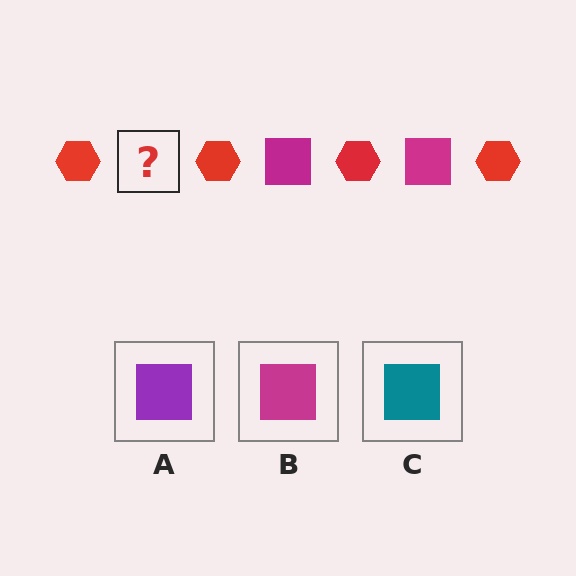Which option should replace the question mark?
Option B.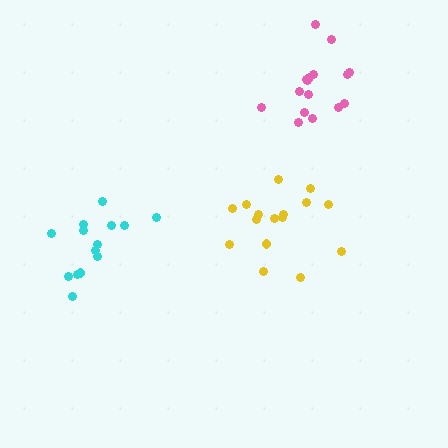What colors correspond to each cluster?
The clusters are colored: yellow, pink, cyan.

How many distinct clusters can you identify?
There are 3 distinct clusters.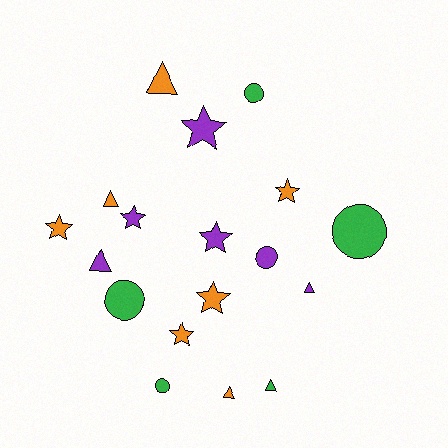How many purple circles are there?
There is 1 purple circle.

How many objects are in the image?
There are 18 objects.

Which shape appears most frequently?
Star, with 7 objects.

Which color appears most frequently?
Orange, with 7 objects.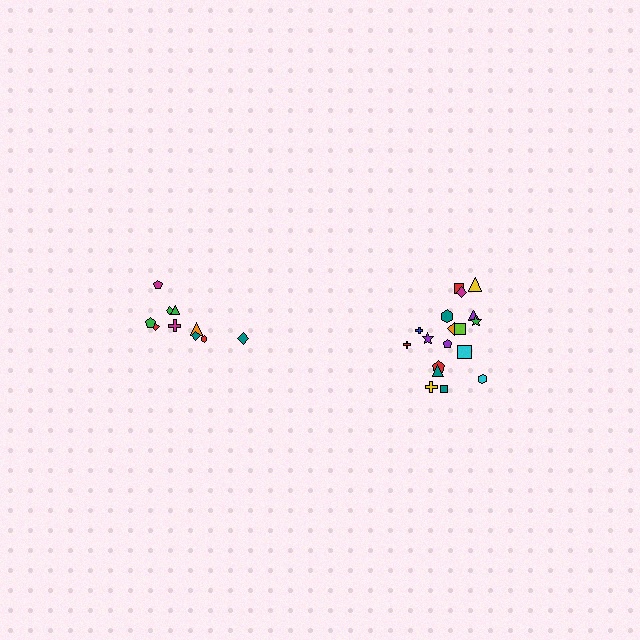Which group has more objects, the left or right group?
The right group.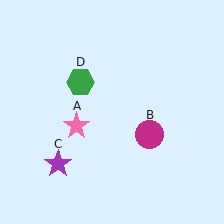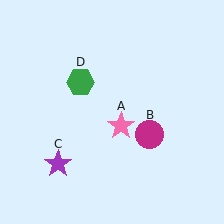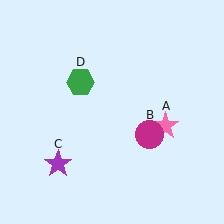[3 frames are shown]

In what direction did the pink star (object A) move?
The pink star (object A) moved right.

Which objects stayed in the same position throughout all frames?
Magenta circle (object B) and purple star (object C) and green hexagon (object D) remained stationary.